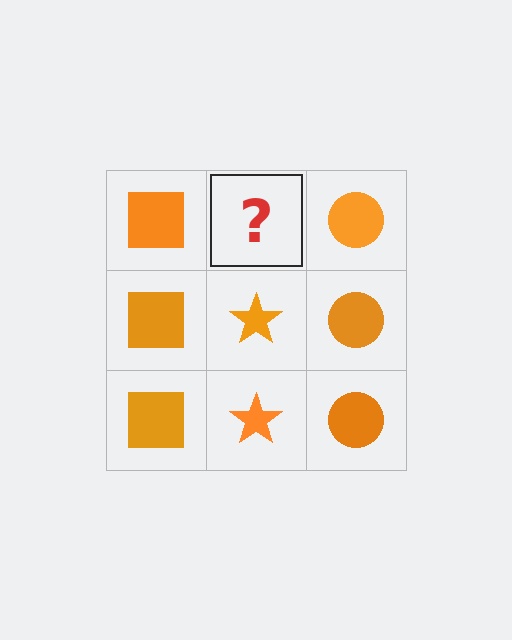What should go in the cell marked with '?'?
The missing cell should contain an orange star.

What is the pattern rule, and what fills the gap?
The rule is that each column has a consistent shape. The gap should be filled with an orange star.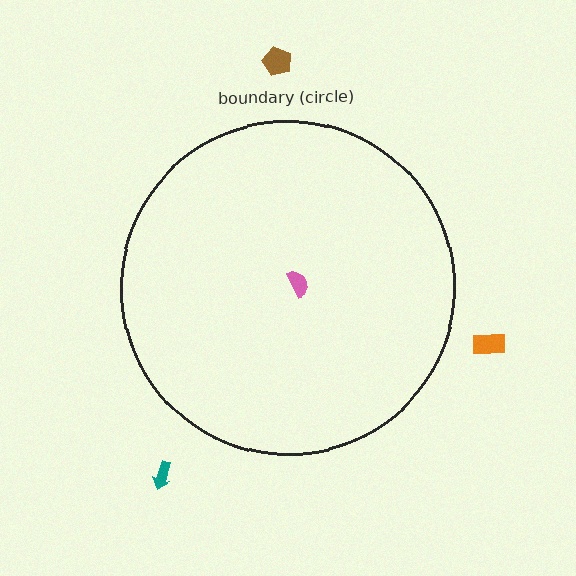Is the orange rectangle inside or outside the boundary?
Outside.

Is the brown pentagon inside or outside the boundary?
Outside.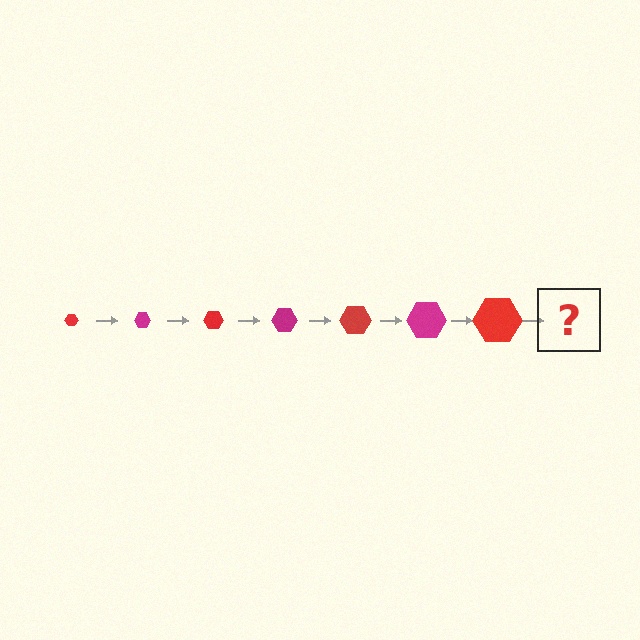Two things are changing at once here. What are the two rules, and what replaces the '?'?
The two rules are that the hexagon grows larger each step and the color cycles through red and magenta. The '?' should be a magenta hexagon, larger than the previous one.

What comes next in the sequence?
The next element should be a magenta hexagon, larger than the previous one.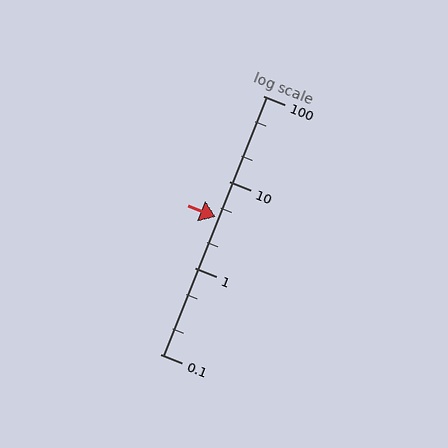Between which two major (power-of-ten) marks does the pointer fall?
The pointer is between 1 and 10.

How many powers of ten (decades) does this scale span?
The scale spans 3 decades, from 0.1 to 100.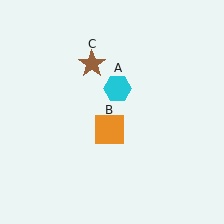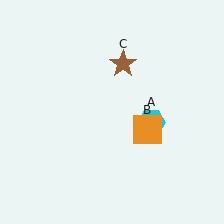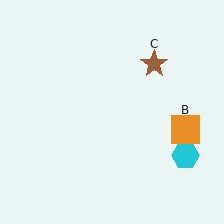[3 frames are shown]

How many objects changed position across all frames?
3 objects changed position: cyan hexagon (object A), orange square (object B), brown star (object C).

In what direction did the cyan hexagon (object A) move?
The cyan hexagon (object A) moved down and to the right.